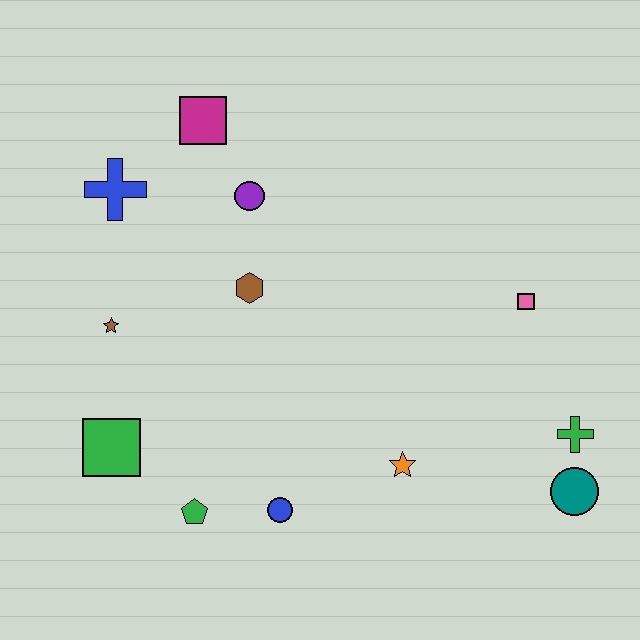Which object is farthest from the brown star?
The teal circle is farthest from the brown star.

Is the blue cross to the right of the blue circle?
No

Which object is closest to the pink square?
The green cross is closest to the pink square.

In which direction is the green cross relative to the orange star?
The green cross is to the right of the orange star.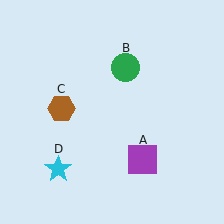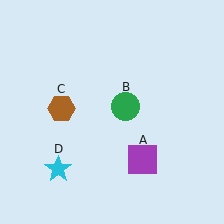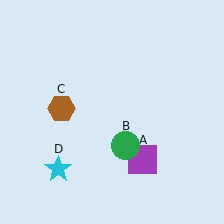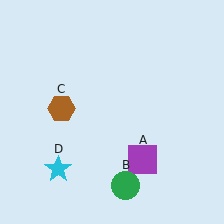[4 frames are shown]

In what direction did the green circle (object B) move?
The green circle (object B) moved down.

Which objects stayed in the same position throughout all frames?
Purple square (object A) and brown hexagon (object C) and cyan star (object D) remained stationary.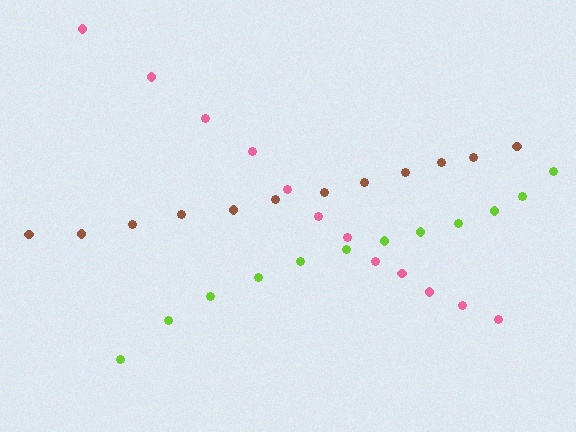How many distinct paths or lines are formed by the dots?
There are 3 distinct paths.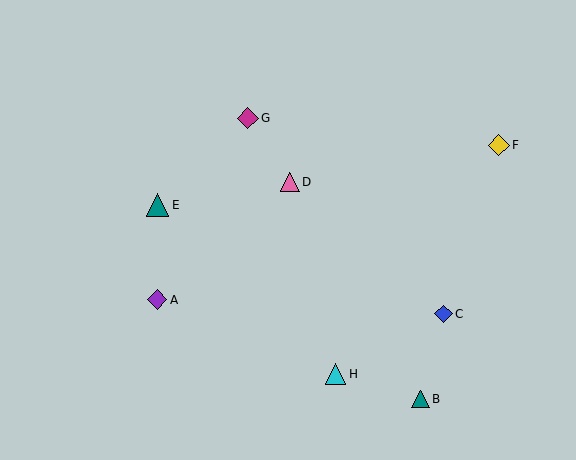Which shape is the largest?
The teal triangle (labeled E) is the largest.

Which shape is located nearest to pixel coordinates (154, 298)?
The purple diamond (labeled A) at (157, 300) is nearest to that location.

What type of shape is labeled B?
Shape B is a teal triangle.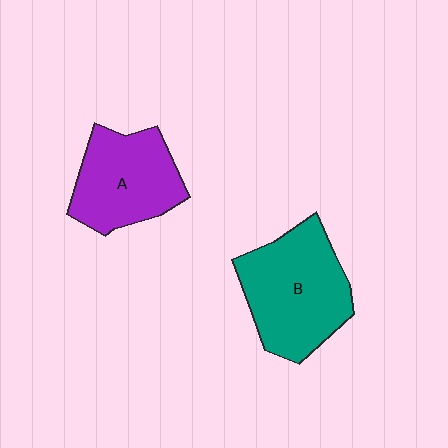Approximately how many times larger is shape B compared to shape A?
Approximately 1.2 times.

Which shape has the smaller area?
Shape A (purple).